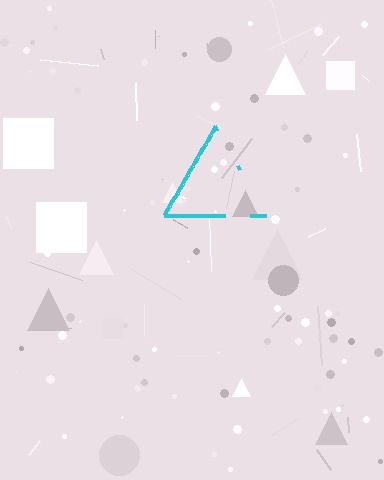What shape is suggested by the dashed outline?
The dashed outline suggests a triangle.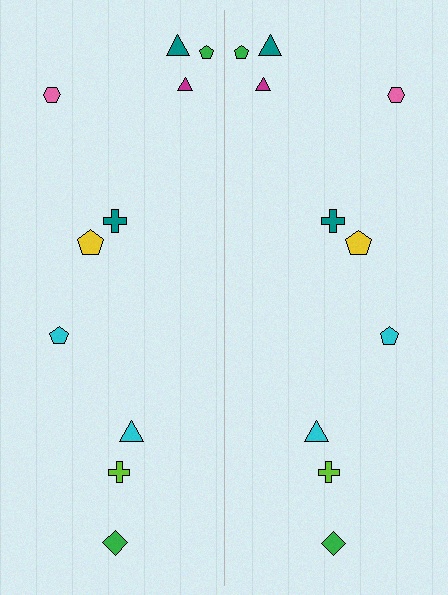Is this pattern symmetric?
Yes, this pattern has bilateral (reflection) symmetry.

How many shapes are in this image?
There are 20 shapes in this image.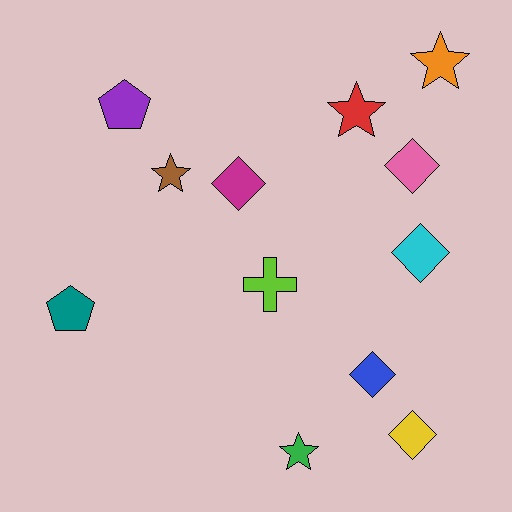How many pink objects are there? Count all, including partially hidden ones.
There is 1 pink object.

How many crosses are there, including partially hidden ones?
There is 1 cross.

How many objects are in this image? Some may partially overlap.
There are 12 objects.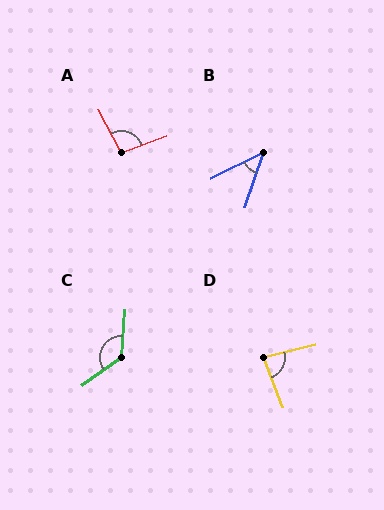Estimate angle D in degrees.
Approximately 83 degrees.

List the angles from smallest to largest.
B (45°), D (83°), A (96°), C (129°).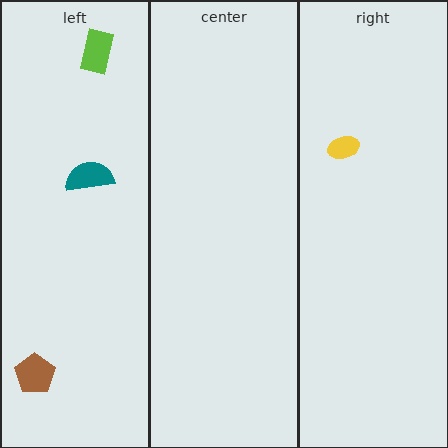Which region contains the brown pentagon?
The left region.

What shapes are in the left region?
The brown pentagon, the lime rectangle, the teal semicircle.